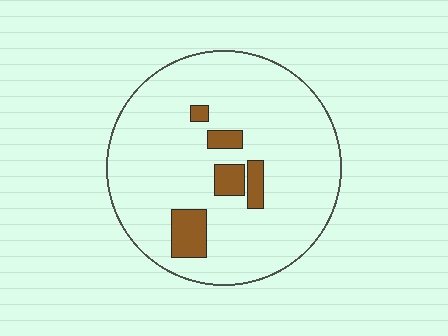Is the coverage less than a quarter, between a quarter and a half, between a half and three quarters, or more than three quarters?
Less than a quarter.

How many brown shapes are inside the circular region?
5.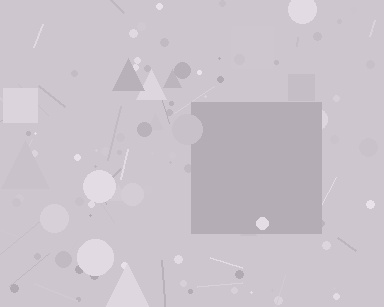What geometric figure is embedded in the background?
A square is embedded in the background.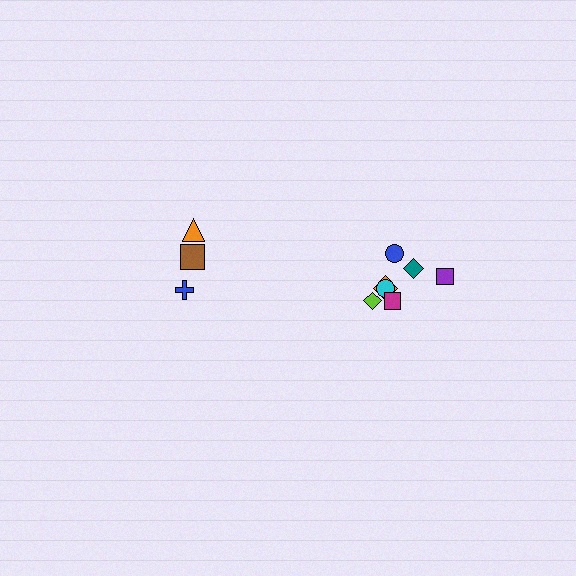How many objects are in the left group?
There are 3 objects.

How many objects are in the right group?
There are 7 objects.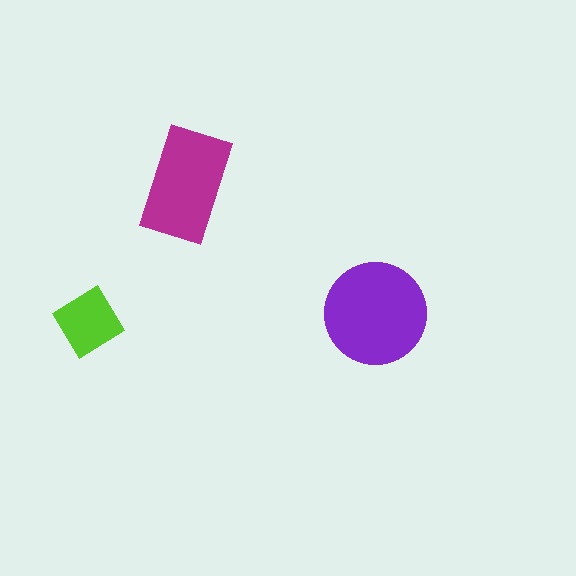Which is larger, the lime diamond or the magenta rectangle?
The magenta rectangle.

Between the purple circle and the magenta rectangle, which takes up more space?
The purple circle.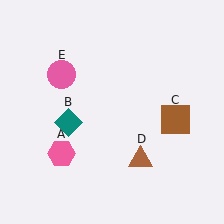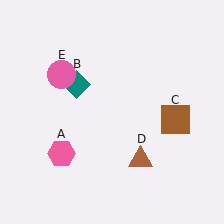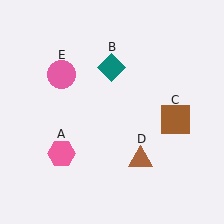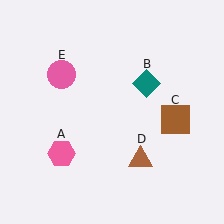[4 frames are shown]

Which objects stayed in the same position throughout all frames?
Pink hexagon (object A) and brown square (object C) and brown triangle (object D) and pink circle (object E) remained stationary.